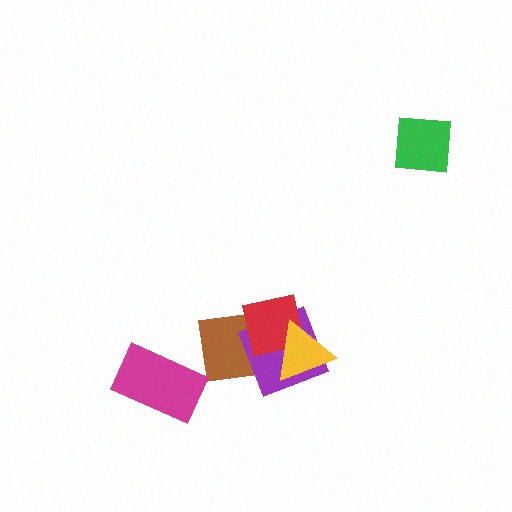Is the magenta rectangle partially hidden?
No, no other shape covers it.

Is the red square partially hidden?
Yes, it is partially covered by another shape.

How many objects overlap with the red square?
3 objects overlap with the red square.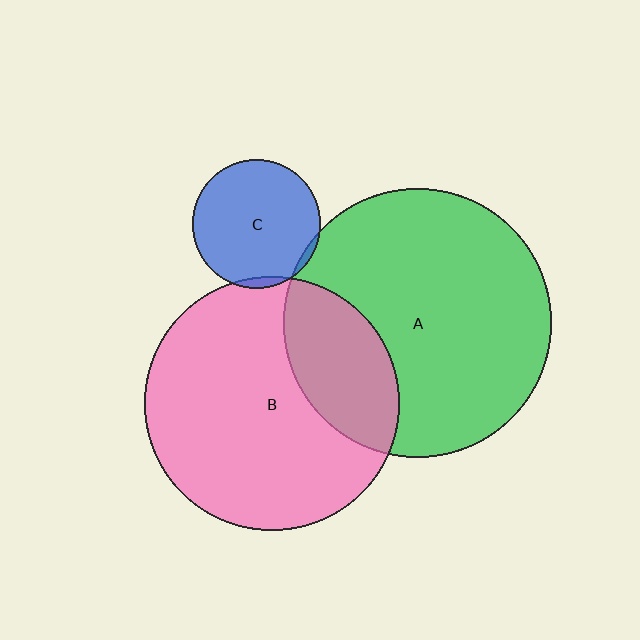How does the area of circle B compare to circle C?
Approximately 3.9 times.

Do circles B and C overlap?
Yes.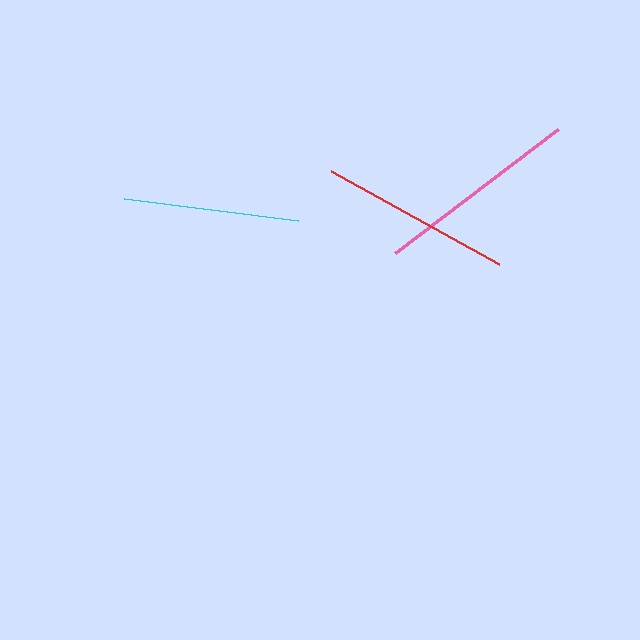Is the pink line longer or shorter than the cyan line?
The pink line is longer than the cyan line.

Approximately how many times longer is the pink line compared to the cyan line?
The pink line is approximately 1.2 times the length of the cyan line.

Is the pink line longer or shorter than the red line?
The pink line is longer than the red line.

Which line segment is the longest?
The pink line is the longest at approximately 204 pixels.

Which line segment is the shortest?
The cyan line is the shortest at approximately 176 pixels.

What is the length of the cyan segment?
The cyan segment is approximately 176 pixels long.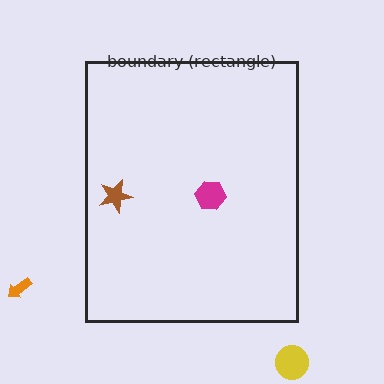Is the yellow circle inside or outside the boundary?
Outside.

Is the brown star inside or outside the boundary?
Inside.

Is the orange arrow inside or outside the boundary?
Outside.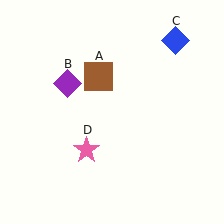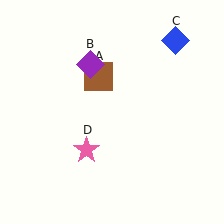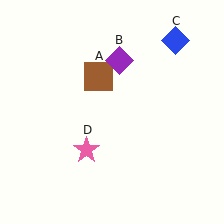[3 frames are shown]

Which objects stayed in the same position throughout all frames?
Brown square (object A) and blue diamond (object C) and pink star (object D) remained stationary.